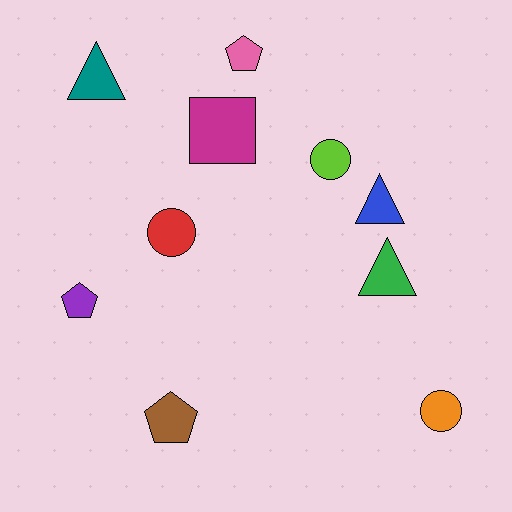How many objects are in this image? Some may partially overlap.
There are 10 objects.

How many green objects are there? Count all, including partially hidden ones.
There is 1 green object.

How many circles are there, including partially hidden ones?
There are 3 circles.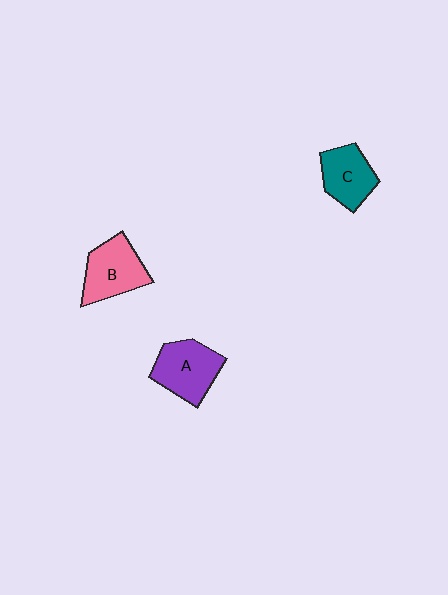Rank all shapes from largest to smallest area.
From largest to smallest: A (purple), B (pink), C (teal).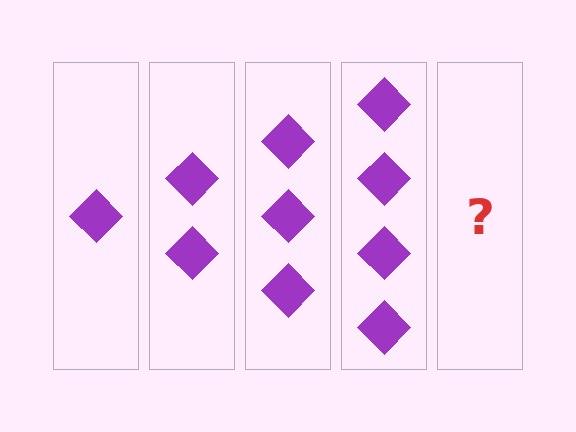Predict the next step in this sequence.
The next step is 5 diamonds.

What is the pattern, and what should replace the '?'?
The pattern is that each step adds one more diamond. The '?' should be 5 diamonds.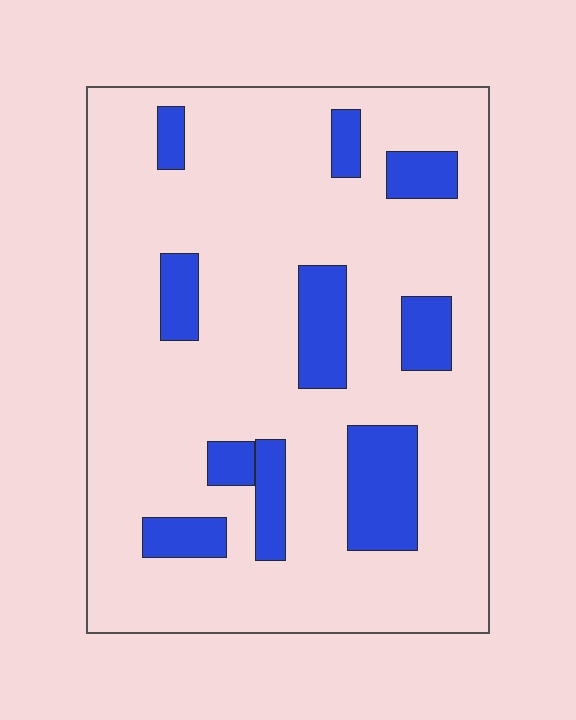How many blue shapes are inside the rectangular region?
10.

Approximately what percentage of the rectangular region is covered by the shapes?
Approximately 20%.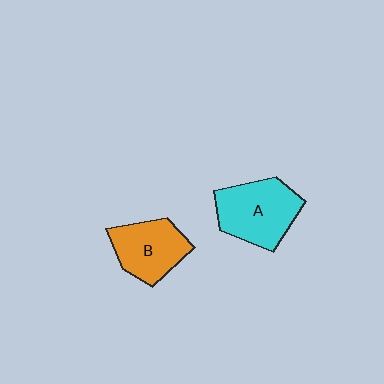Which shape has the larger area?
Shape A (cyan).